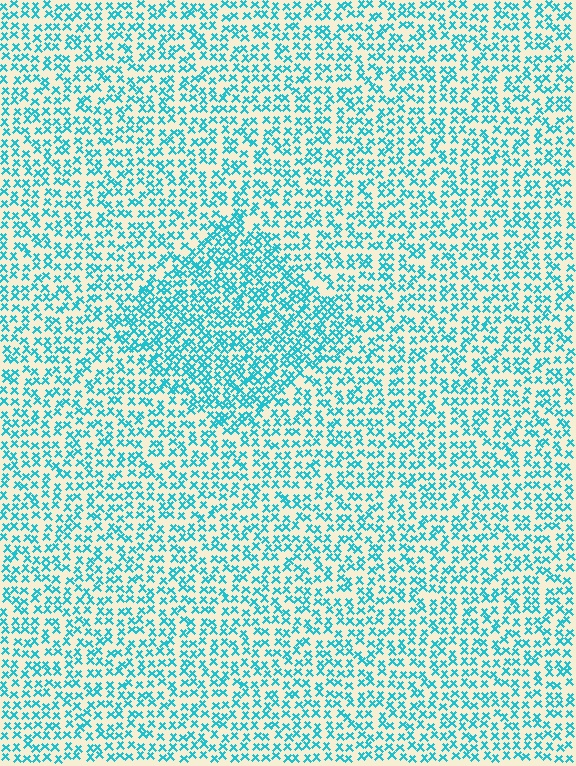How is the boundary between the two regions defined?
The boundary is defined by a change in element density (approximately 1.6x ratio). All elements are the same color, size, and shape.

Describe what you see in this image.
The image contains small cyan elements arranged at two different densities. A diamond-shaped region is visible where the elements are more densely packed than the surrounding area.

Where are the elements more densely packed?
The elements are more densely packed inside the diamond boundary.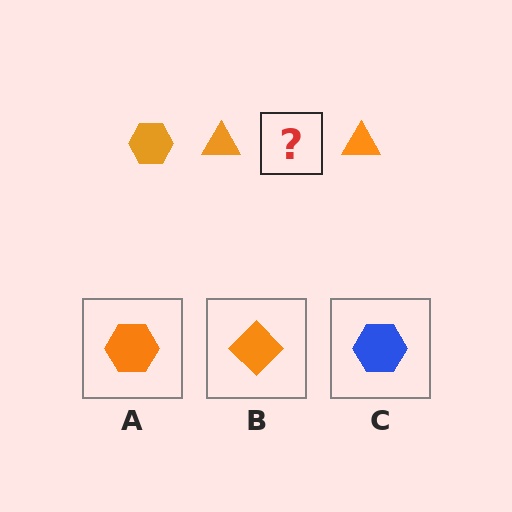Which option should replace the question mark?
Option A.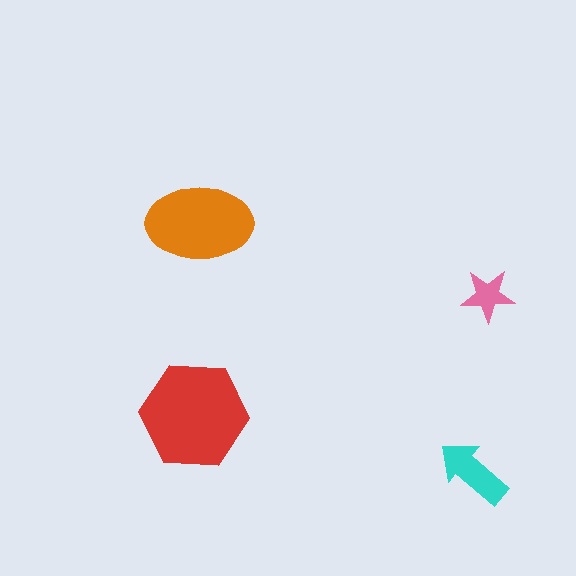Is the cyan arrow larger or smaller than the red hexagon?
Smaller.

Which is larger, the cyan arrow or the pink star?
The cyan arrow.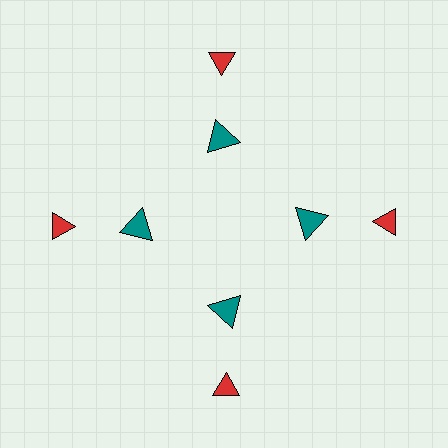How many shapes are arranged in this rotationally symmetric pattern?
There are 8 shapes, arranged in 4 groups of 2.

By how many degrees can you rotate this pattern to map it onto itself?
The pattern maps onto itself every 90 degrees of rotation.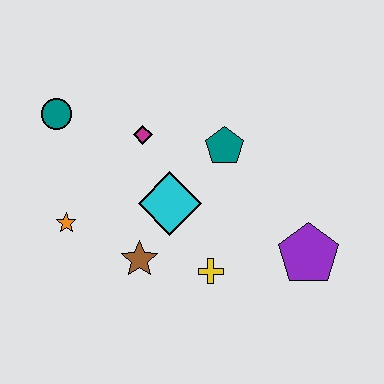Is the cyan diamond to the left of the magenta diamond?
No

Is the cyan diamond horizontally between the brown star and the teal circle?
No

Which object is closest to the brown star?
The cyan diamond is closest to the brown star.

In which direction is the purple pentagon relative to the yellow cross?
The purple pentagon is to the right of the yellow cross.